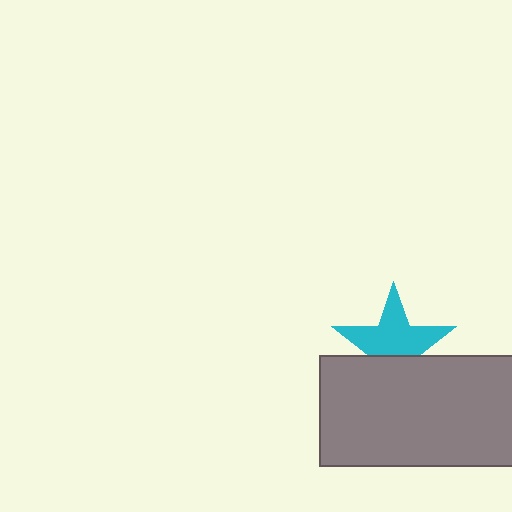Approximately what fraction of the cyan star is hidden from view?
Roughly 36% of the cyan star is hidden behind the gray rectangle.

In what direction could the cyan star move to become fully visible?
The cyan star could move up. That would shift it out from behind the gray rectangle entirely.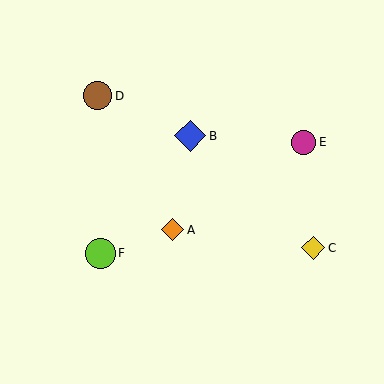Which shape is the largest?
The blue diamond (labeled B) is the largest.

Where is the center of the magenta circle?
The center of the magenta circle is at (304, 142).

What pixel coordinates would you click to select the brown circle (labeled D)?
Click at (98, 96) to select the brown circle D.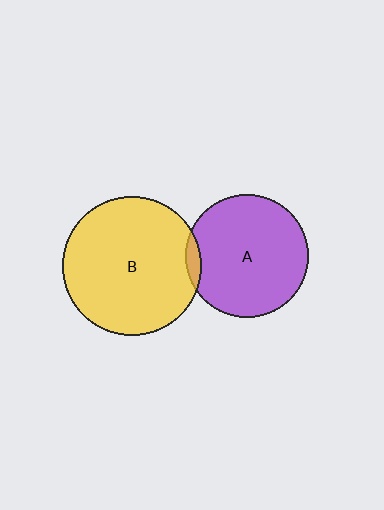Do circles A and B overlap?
Yes.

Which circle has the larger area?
Circle B (yellow).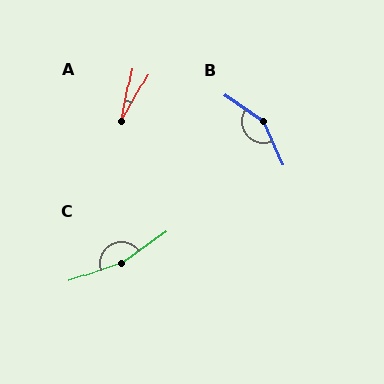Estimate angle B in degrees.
Approximately 149 degrees.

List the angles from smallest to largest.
A (18°), B (149°), C (164°).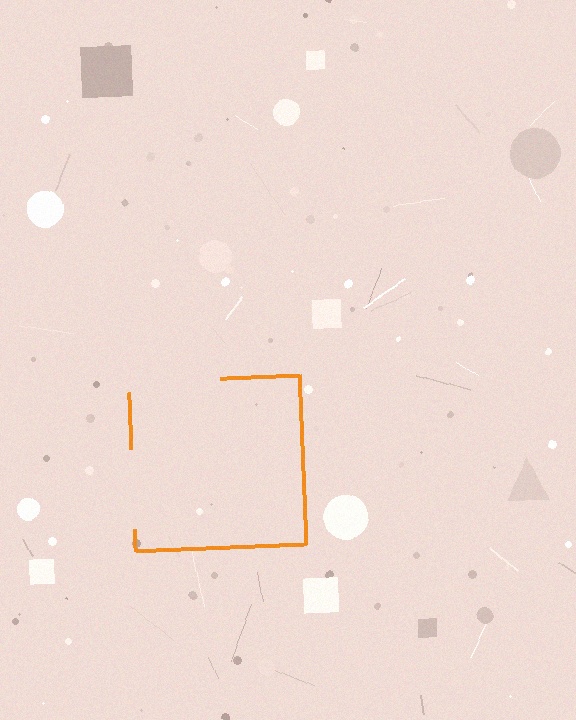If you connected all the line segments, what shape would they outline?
They would outline a square.